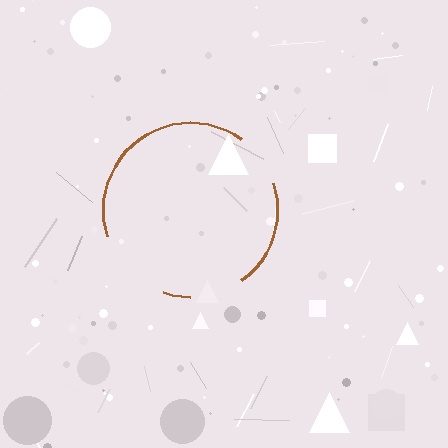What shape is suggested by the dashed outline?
The dashed outline suggests a circle.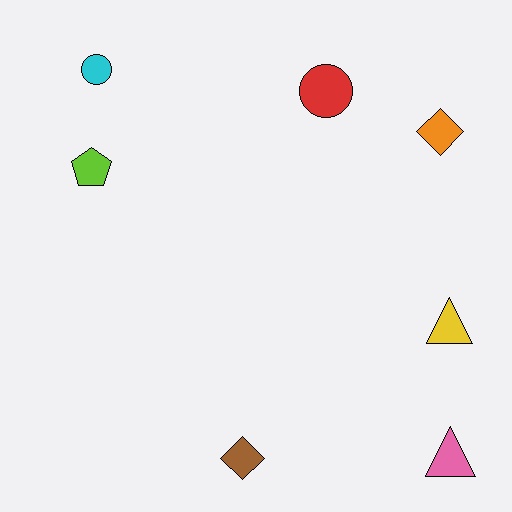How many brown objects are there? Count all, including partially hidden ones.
There is 1 brown object.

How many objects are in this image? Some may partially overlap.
There are 7 objects.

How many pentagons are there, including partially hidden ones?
There is 1 pentagon.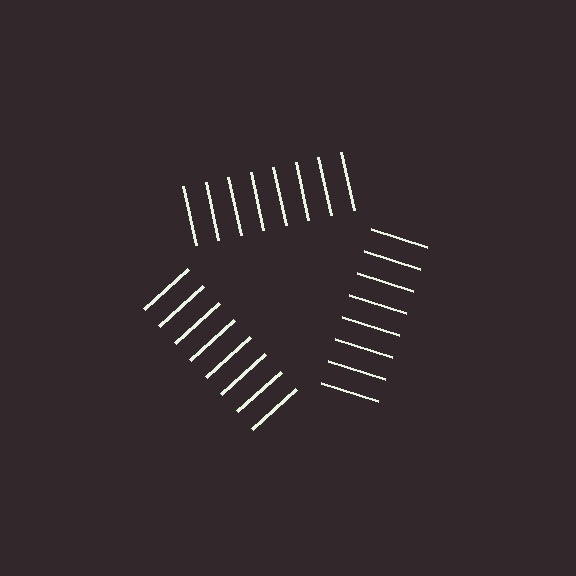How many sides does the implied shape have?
3 sides — the line-ends trace a triangle.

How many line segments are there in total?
24 — 8 along each of the 3 edges.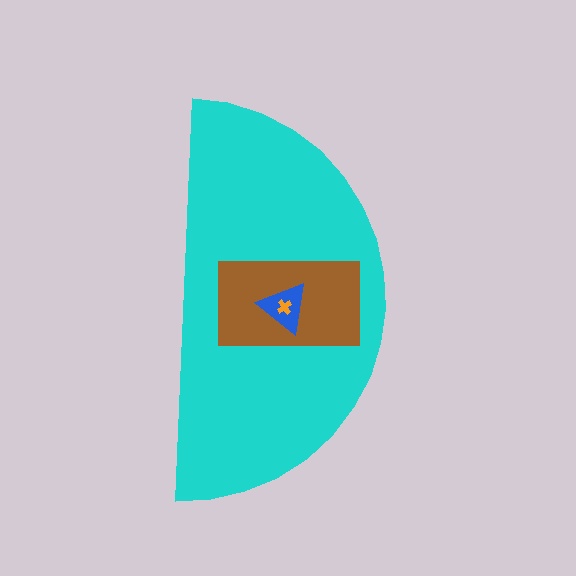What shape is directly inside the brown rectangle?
The blue triangle.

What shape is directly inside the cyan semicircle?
The brown rectangle.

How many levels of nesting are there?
4.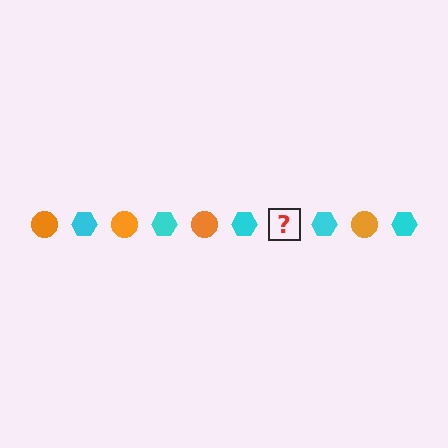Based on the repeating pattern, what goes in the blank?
The blank should be an orange circle.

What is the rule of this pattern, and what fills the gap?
The rule is that the pattern alternates between orange circle and cyan hexagon. The gap should be filled with an orange circle.